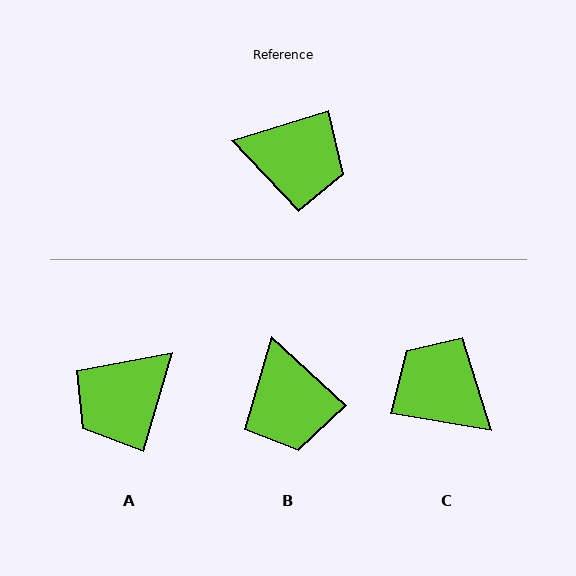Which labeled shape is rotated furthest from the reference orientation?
C, about 153 degrees away.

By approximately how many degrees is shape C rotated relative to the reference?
Approximately 153 degrees counter-clockwise.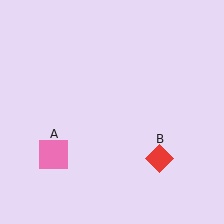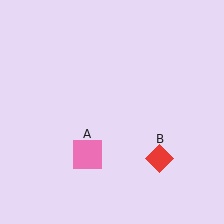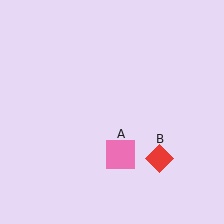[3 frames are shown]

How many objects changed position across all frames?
1 object changed position: pink square (object A).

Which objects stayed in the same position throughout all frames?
Red diamond (object B) remained stationary.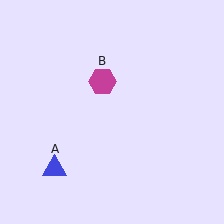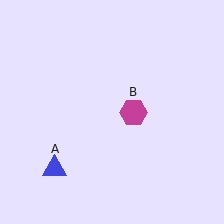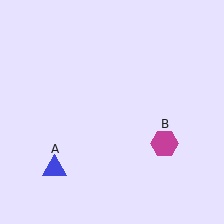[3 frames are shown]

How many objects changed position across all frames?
1 object changed position: magenta hexagon (object B).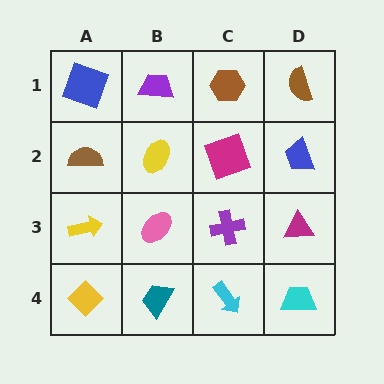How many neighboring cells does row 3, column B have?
4.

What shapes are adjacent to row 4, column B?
A pink ellipse (row 3, column B), a yellow diamond (row 4, column A), a cyan arrow (row 4, column C).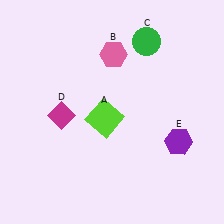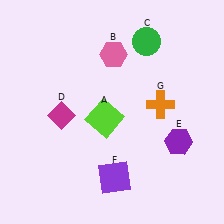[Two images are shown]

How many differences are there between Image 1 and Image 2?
There are 2 differences between the two images.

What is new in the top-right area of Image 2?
An orange cross (G) was added in the top-right area of Image 2.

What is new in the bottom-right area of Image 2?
A purple square (F) was added in the bottom-right area of Image 2.